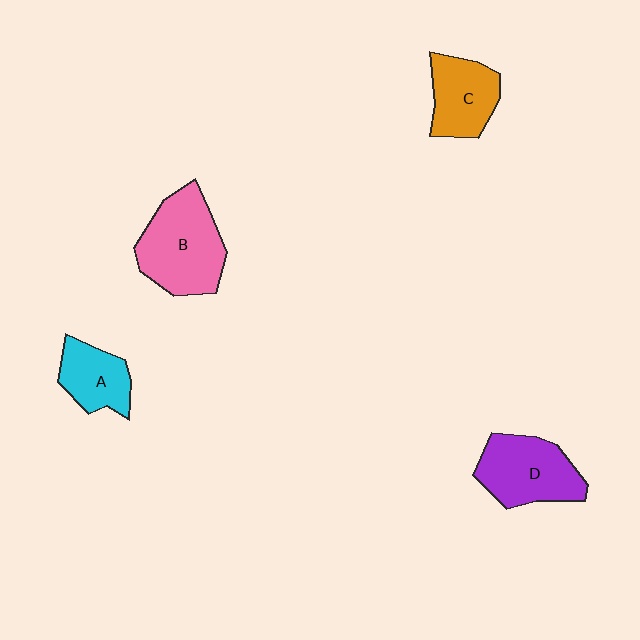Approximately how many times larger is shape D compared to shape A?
Approximately 1.5 times.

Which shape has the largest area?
Shape B (pink).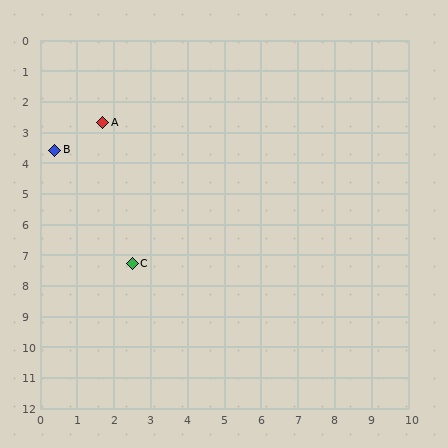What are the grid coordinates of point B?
Point B is at approximately (0.4, 3.6).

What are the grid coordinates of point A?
Point A is at approximately (1.7, 2.7).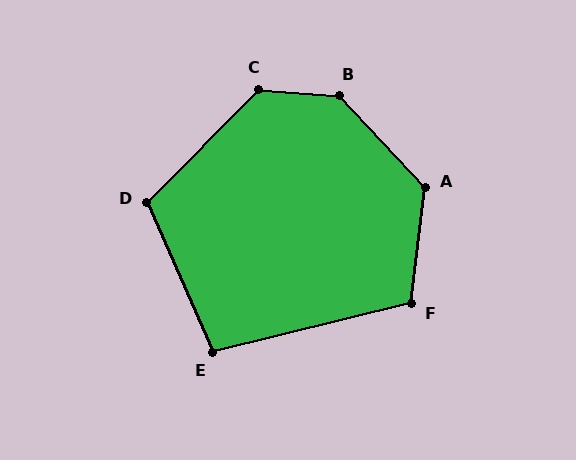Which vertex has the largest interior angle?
B, at approximately 138 degrees.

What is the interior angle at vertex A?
Approximately 130 degrees (obtuse).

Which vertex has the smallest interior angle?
E, at approximately 100 degrees.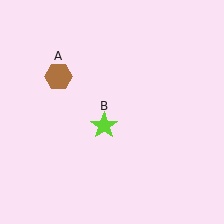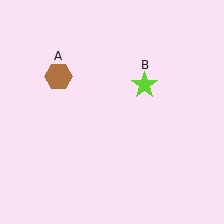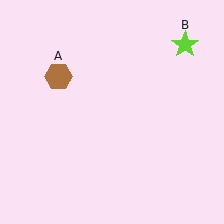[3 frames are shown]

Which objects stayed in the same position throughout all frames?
Brown hexagon (object A) remained stationary.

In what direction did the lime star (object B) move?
The lime star (object B) moved up and to the right.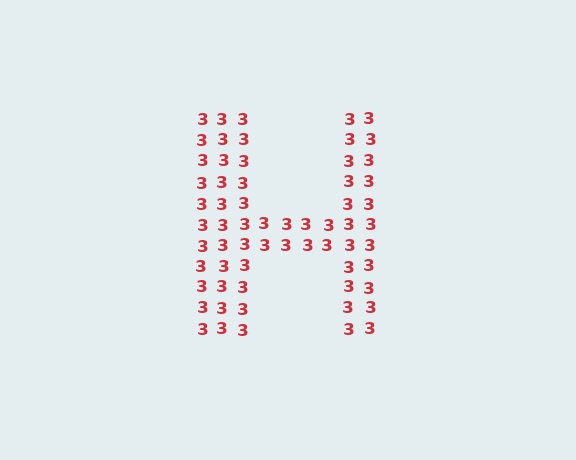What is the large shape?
The large shape is the letter H.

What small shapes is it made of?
It is made of small digit 3's.